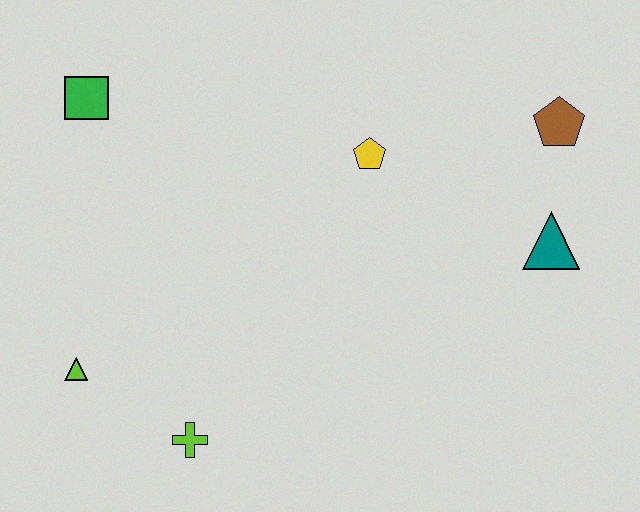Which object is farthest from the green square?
The teal triangle is farthest from the green square.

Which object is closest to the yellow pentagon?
The brown pentagon is closest to the yellow pentagon.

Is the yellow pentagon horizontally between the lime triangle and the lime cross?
No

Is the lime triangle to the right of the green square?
No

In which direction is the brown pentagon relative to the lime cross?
The brown pentagon is to the right of the lime cross.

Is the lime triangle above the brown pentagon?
No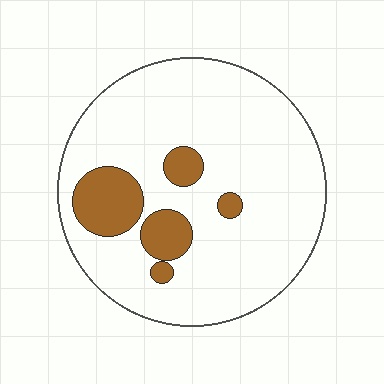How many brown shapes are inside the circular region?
5.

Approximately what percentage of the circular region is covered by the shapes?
Approximately 15%.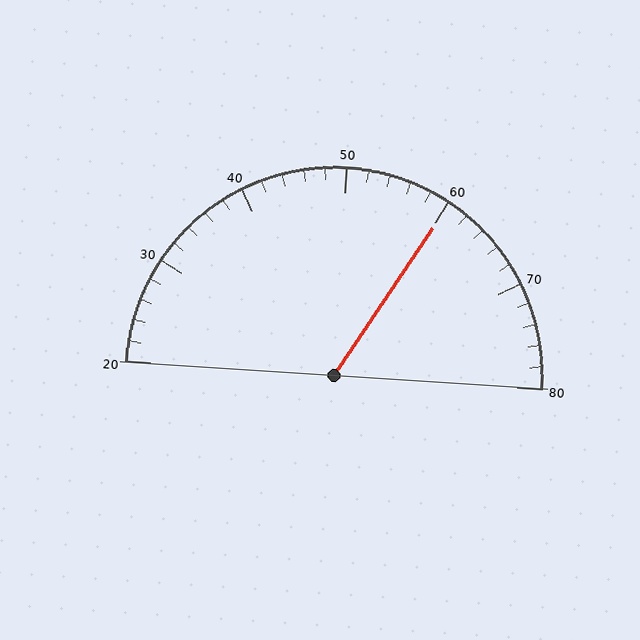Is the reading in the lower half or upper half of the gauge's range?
The reading is in the upper half of the range (20 to 80).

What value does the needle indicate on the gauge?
The needle indicates approximately 60.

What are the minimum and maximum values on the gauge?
The gauge ranges from 20 to 80.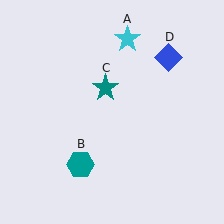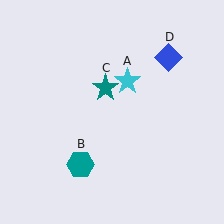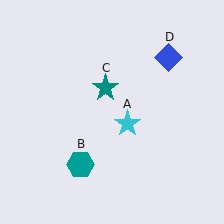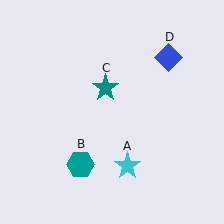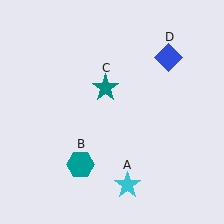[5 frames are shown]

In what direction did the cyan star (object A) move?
The cyan star (object A) moved down.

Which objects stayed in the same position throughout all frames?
Teal hexagon (object B) and teal star (object C) and blue diamond (object D) remained stationary.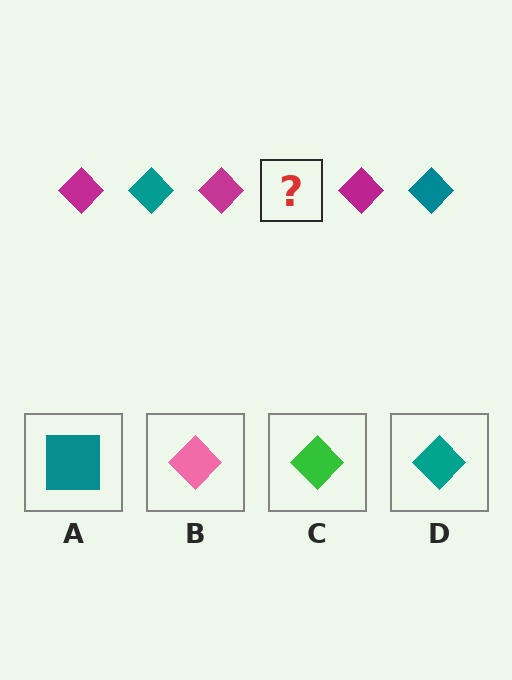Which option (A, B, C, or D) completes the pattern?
D.